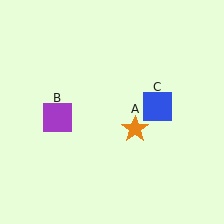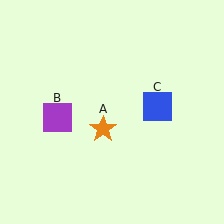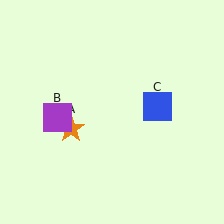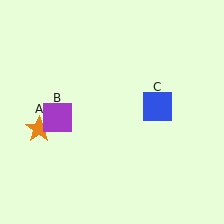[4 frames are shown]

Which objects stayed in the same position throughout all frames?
Purple square (object B) and blue square (object C) remained stationary.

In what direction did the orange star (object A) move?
The orange star (object A) moved left.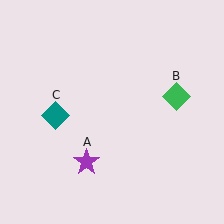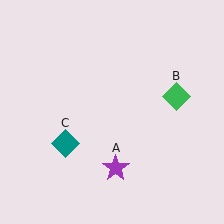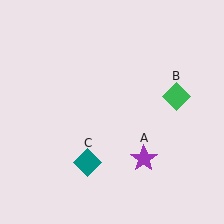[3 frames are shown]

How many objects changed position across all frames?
2 objects changed position: purple star (object A), teal diamond (object C).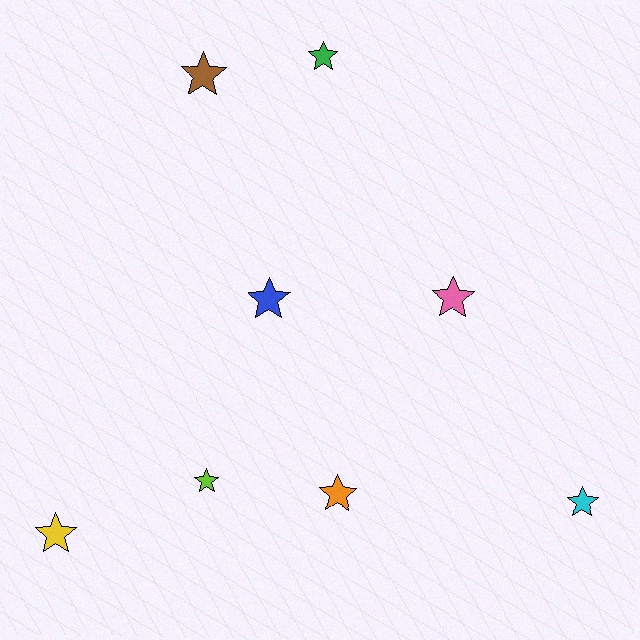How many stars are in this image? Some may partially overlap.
There are 8 stars.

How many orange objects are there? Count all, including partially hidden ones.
There is 1 orange object.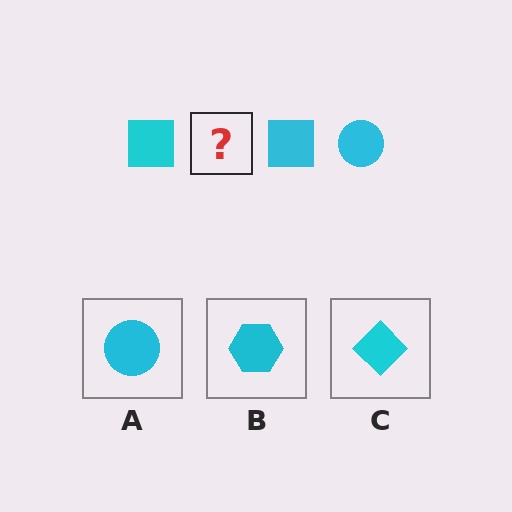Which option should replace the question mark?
Option A.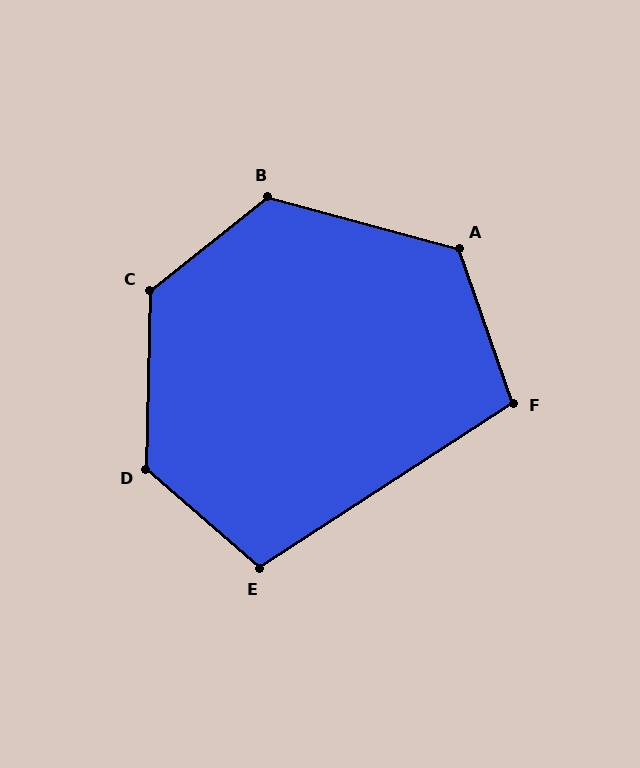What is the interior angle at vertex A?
Approximately 124 degrees (obtuse).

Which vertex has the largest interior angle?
C, at approximately 130 degrees.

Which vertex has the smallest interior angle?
F, at approximately 104 degrees.